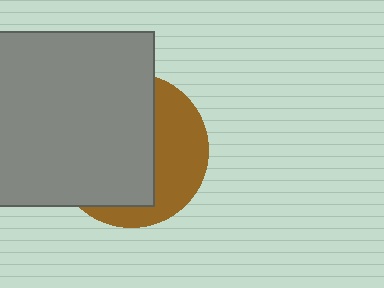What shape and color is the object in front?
The object in front is a gray square.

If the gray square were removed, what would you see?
You would see the complete brown circle.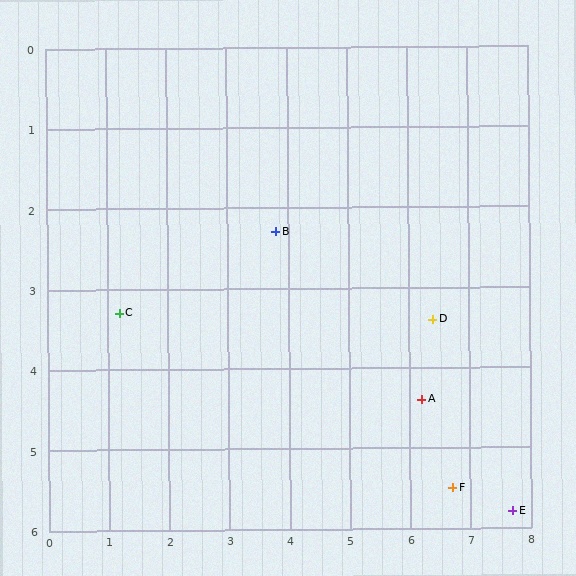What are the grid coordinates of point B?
Point B is at approximately (3.8, 2.3).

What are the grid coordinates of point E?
Point E is at approximately (7.7, 5.8).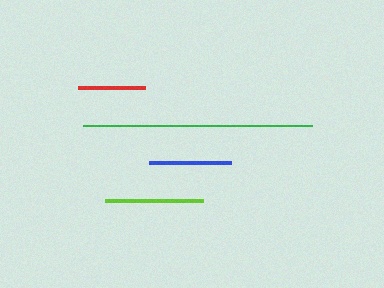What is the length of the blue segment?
The blue segment is approximately 81 pixels long.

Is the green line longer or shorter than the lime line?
The green line is longer than the lime line.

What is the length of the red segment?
The red segment is approximately 67 pixels long.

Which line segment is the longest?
The green line is the longest at approximately 229 pixels.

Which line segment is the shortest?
The red line is the shortest at approximately 67 pixels.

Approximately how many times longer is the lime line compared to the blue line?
The lime line is approximately 1.2 times the length of the blue line.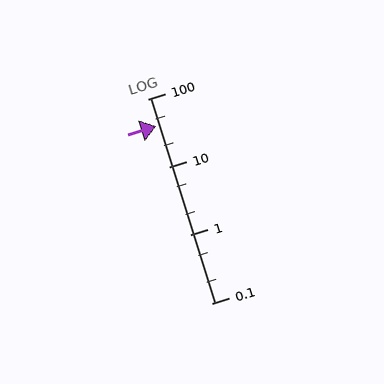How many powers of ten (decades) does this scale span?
The scale spans 3 decades, from 0.1 to 100.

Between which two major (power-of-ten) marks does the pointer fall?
The pointer is between 10 and 100.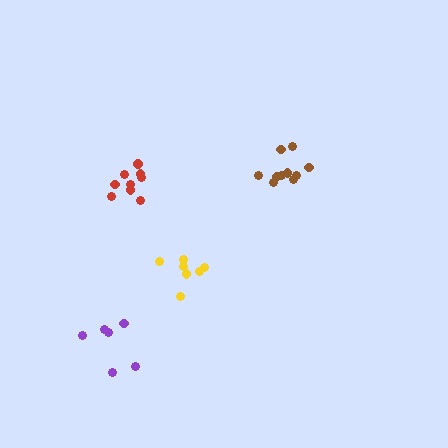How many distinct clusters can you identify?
There are 4 distinct clusters.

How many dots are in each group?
Group 1: 9 dots, Group 2: 7 dots, Group 3: 6 dots, Group 4: 10 dots (32 total).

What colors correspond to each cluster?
The clusters are colored: red, yellow, purple, brown.